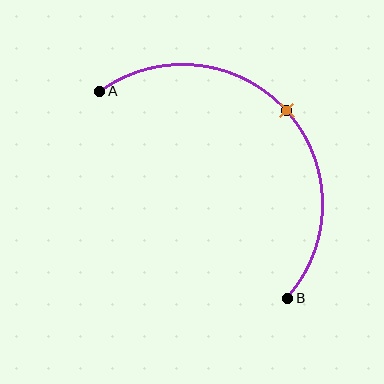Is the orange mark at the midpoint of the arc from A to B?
Yes. The orange mark lies on the arc at equal arc-length from both A and B — it is the arc midpoint.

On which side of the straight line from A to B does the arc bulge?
The arc bulges above and to the right of the straight line connecting A and B.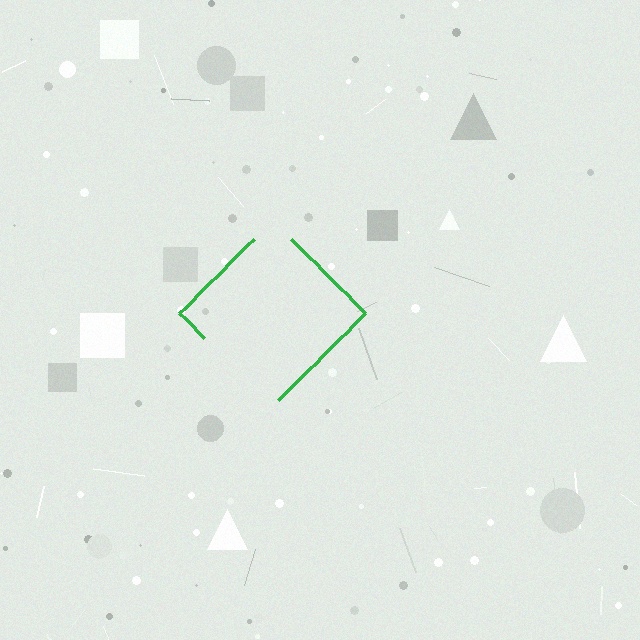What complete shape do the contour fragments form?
The contour fragments form a diamond.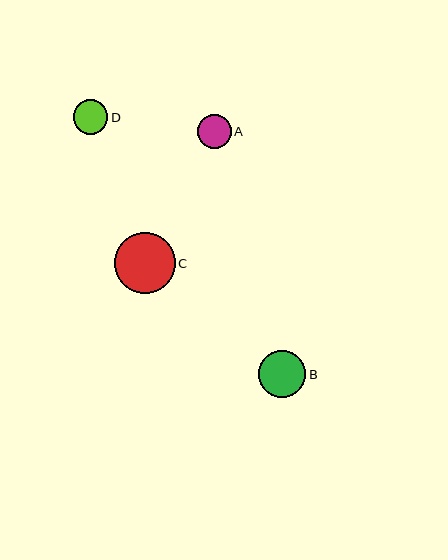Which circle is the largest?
Circle C is the largest with a size of approximately 61 pixels.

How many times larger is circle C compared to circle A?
Circle C is approximately 1.8 times the size of circle A.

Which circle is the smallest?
Circle A is the smallest with a size of approximately 34 pixels.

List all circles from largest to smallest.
From largest to smallest: C, B, D, A.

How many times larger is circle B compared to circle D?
Circle B is approximately 1.4 times the size of circle D.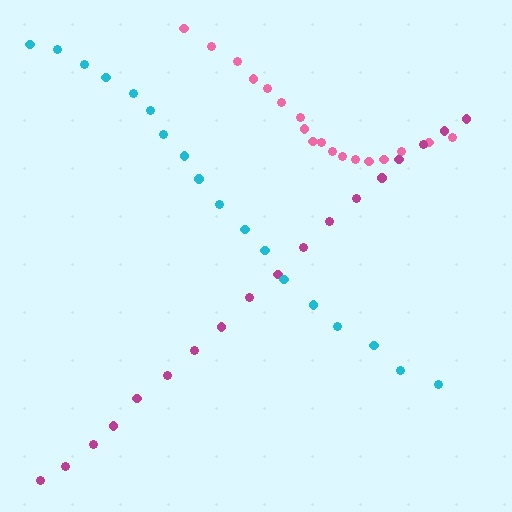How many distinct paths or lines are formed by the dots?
There are 3 distinct paths.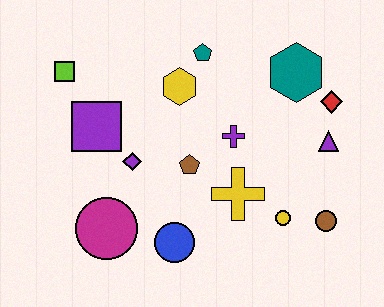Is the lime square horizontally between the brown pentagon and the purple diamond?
No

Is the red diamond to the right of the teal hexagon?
Yes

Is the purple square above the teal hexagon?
No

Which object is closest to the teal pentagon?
The yellow hexagon is closest to the teal pentagon.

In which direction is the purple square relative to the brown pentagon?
The purple square is to the left of the brown pentagon.